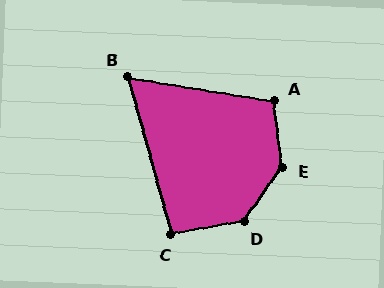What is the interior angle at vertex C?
Approximately 95 degrees (obtuse).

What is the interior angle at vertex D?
Approximately 135 degrees (obtuse).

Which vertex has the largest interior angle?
E, at approximately 138 degrees.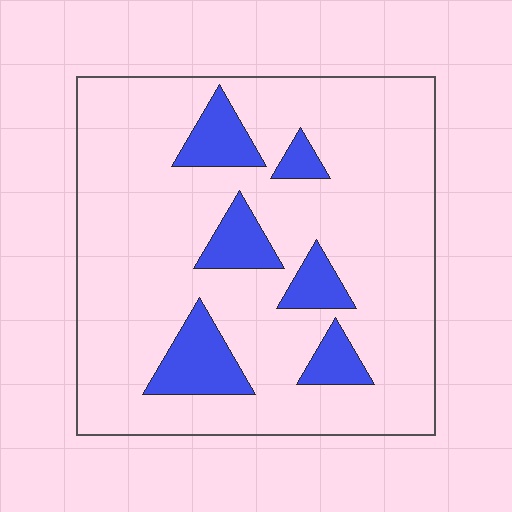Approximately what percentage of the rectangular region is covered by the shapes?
Approximately 15%.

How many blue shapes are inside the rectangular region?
6.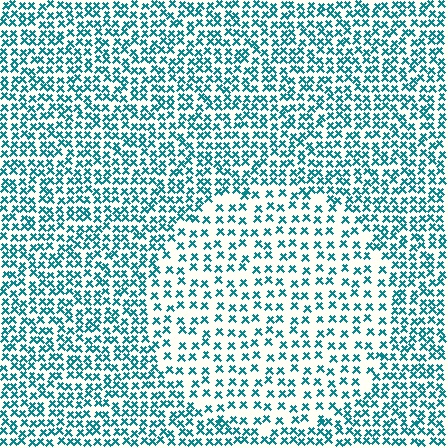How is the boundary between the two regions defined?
The boundary is defined by a change in element density (approximately 1.8x ratio). All elements are the same color, size, and shape.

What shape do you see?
I see a circle.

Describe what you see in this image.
The image contains small teal elements arranged at two different densities. A circle-shaped region is visible where the elements are less densely packed than the surrounding area.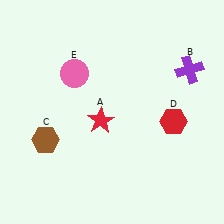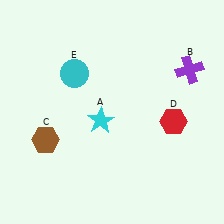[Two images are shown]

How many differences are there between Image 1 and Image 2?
There are 2 differences between the two images.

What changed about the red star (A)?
In Image 1, A is red. In Image 2, it changed to cyan.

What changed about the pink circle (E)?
In Image 1, E is pink. In Image 2, it changed to cyan.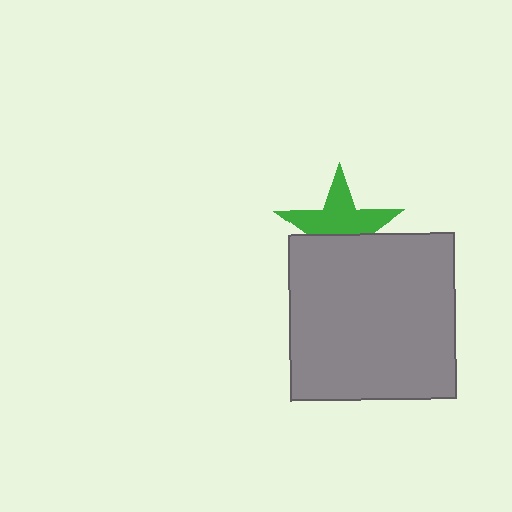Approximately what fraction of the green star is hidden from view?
Roughly 43% of the green star is hidden behind the gray square.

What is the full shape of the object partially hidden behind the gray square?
The partially hidden object is a green star.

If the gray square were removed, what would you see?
You would see the complete green star.